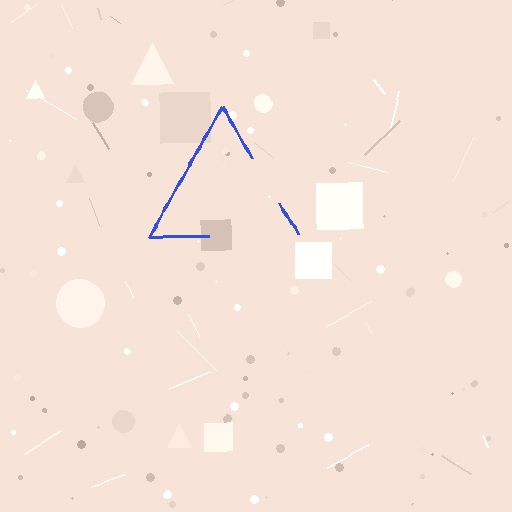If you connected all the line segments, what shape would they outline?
They would outline a triangle.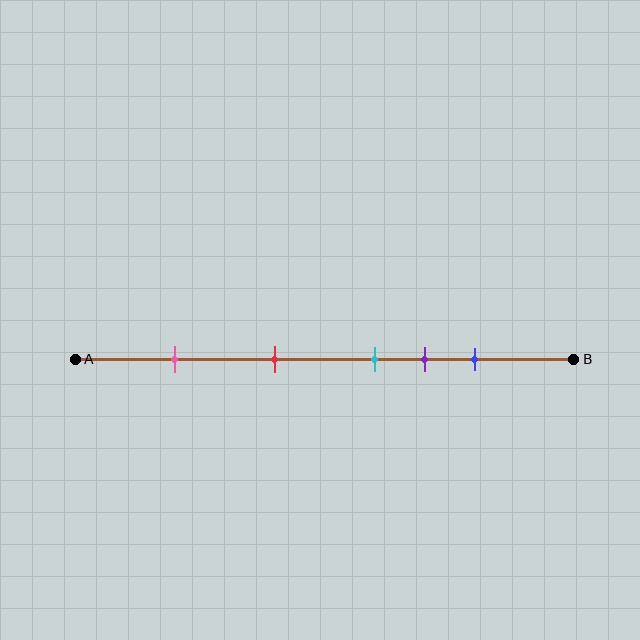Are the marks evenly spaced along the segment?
No, the marks are not evenly spaced.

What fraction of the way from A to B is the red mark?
The red mark is approximately 40% (0.4) of the way from A to B.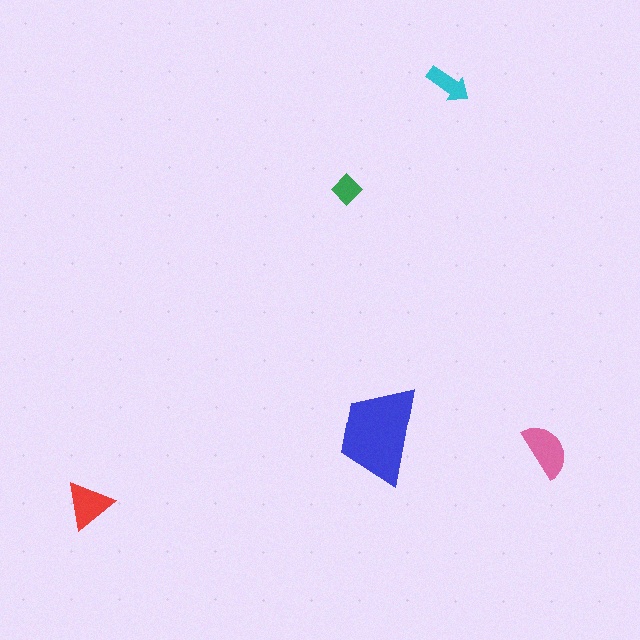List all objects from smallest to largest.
The green diamond, the cyan arrow, the red triangle, the pink semicircle, the blue trapezoid.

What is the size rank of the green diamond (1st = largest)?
5th.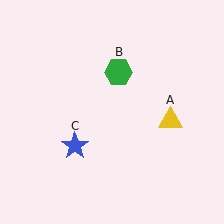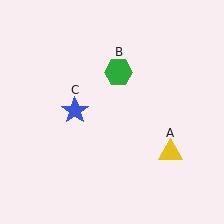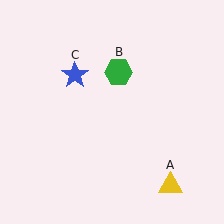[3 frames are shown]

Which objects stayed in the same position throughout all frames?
Green hexagon (object B) remained stationary.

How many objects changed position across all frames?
2 objects changed position: yellow triangle (object A), blue star (object C).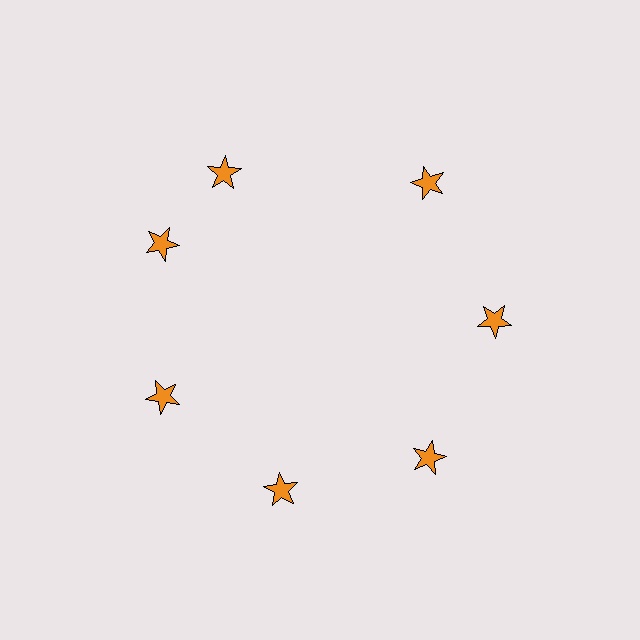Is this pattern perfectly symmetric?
No. The 7 orange stars are arranged in a ring, but one element near the 12 o'clock position is rotated out of alignment along the ring, breaking the 7-fold rotational symmetry.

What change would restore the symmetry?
The symmetry would be restored by rotating it back into even spacing with its neighbors so that all 7 stars sit at equal angles and equal distance from the center.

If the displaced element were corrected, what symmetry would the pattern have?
It would have 7-fold rotational symmetry — the pattern would map onto itself every 51 degrees.